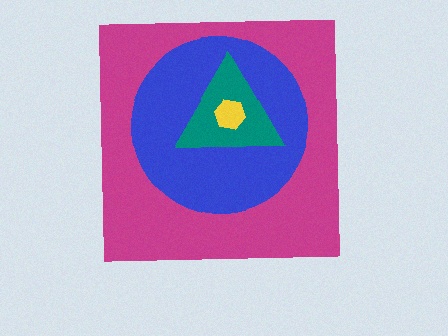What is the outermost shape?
The magenta square.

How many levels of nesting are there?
4.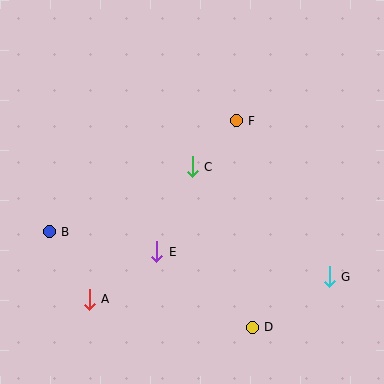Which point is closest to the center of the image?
Point C at (192, 167) is closest to the center.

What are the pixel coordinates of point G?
Point G is at (329, 277).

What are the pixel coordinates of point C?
Point C is at (192, 167).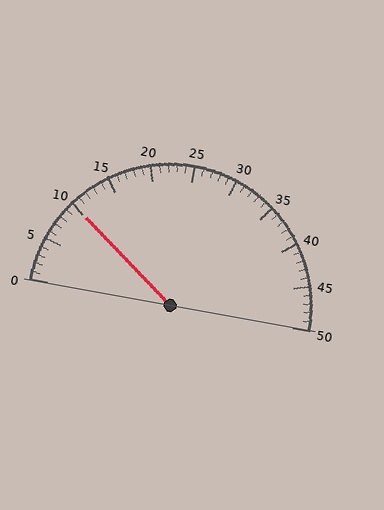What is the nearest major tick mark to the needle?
The nearest major tick mark is 10.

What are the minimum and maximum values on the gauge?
The gauge ranges from 0 to 50.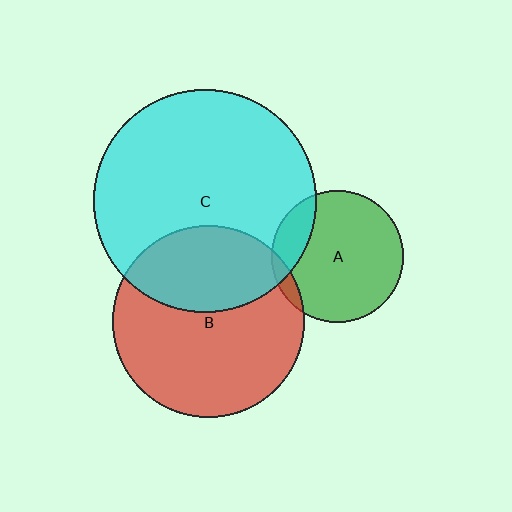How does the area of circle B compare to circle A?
Approximately 2.1 times.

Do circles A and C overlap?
Yes.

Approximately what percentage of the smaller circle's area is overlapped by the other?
Approximately 15%.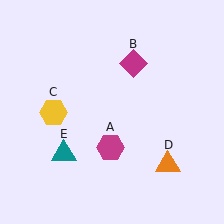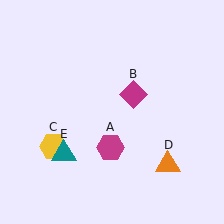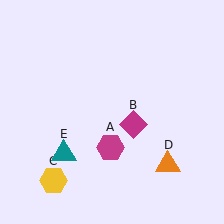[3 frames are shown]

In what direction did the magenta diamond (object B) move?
The magenta diamond (object B) moved down.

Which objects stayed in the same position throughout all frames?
Magenta hexagon (object A) and orange triangle (object D) and teal triangle (object E) remained stationary.